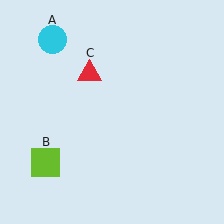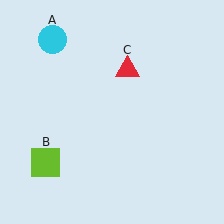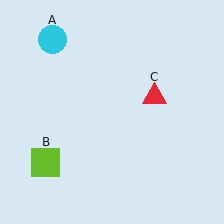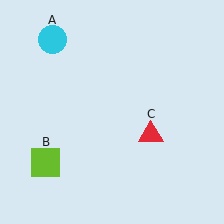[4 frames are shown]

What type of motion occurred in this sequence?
The red triangle (object C) rotated clockwise around the center of the scene.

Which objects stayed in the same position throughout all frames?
Cyan circle (object A) and lime square (object B) remained stationary.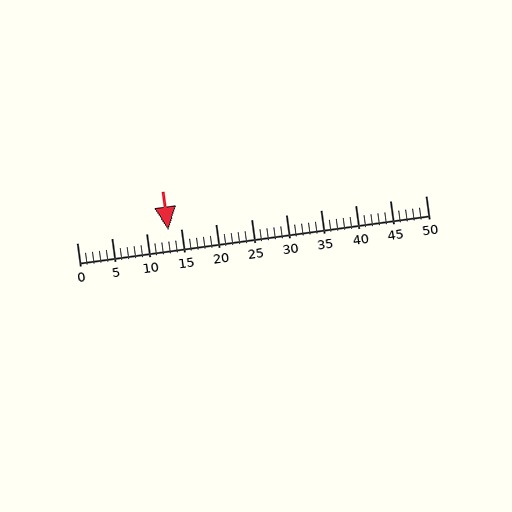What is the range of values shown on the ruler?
The ruler shows values from 0 to 50.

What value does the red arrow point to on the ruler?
The red arrow points to approximately 13.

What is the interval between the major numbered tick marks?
The major tick marks are spaced 5 units apart.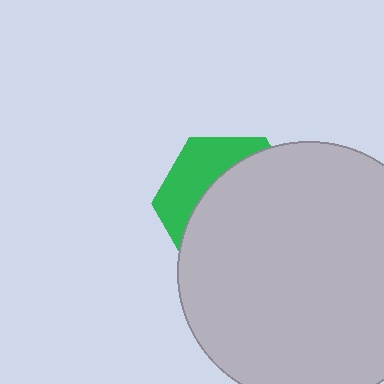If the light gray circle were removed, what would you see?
You would see the complete green hexagon.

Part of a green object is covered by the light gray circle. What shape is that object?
It is a hexagon.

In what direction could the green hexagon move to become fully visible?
The green hexagon could move toward the upper-left. That would shift it out from behind the light gray circle entirely.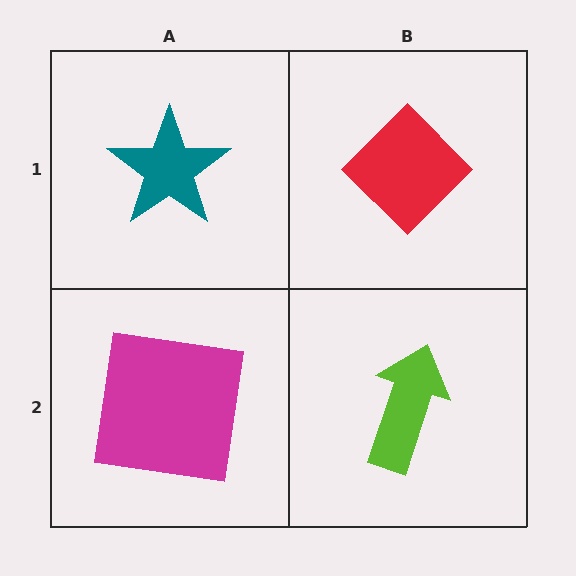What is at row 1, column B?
A red diamond.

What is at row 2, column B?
A lime arrow.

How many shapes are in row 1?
2 shapes.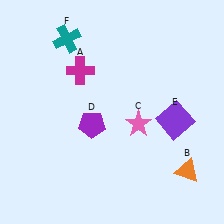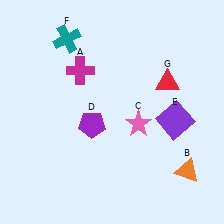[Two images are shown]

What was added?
A red triangle (G) was added in Image 2.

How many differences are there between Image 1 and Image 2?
There is 1 difference between the two images.